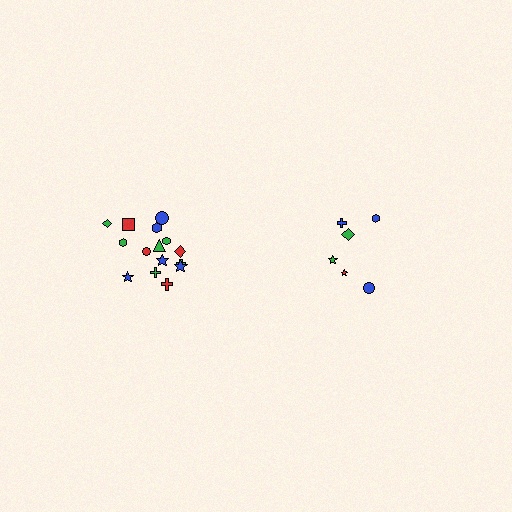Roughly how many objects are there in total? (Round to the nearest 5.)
Roughly 20 objects in total.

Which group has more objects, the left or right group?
The left group.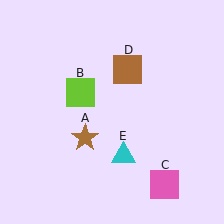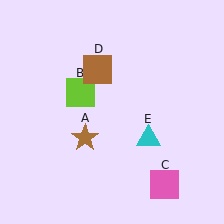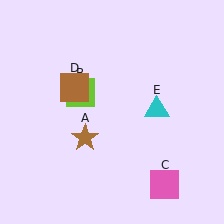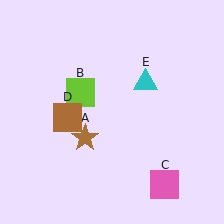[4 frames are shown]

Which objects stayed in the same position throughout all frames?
Brown star (object A) and lime square (object B) and pink square (object C) remained stationary.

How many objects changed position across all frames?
2 objects changed position: brown square (object D), cyan triangle (object E).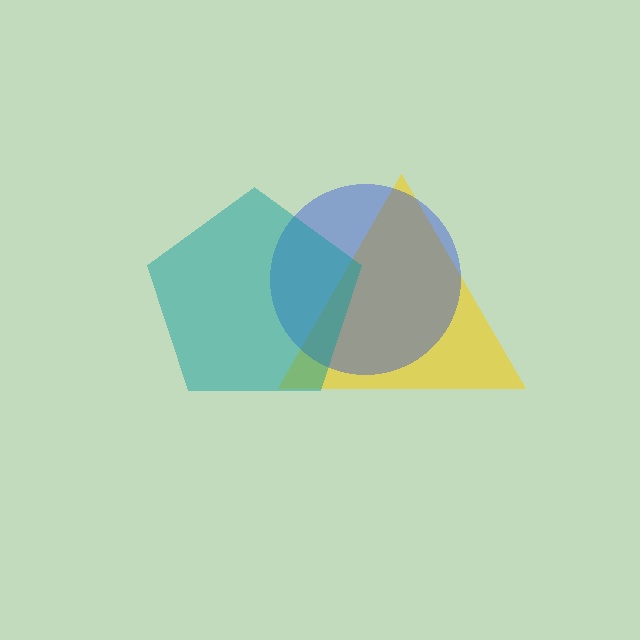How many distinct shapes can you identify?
There are 3 distinct shapes: a yellow triangle, a blue circle, a teal pentagon.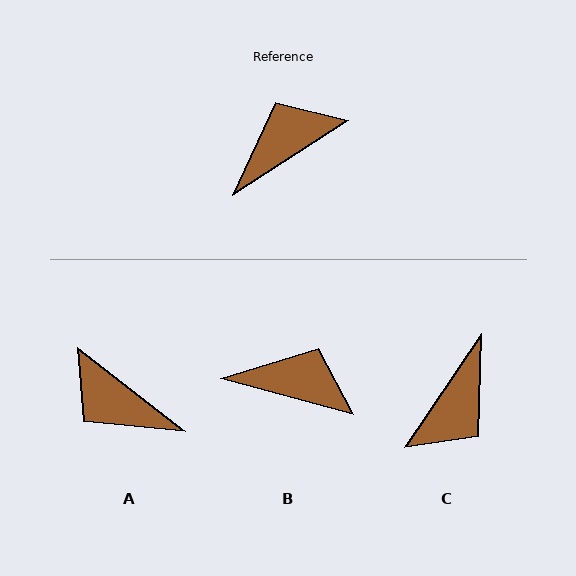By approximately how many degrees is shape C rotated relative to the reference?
Approximately 157 degrees clockwise.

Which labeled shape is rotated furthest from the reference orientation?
C, about 157 degrees away.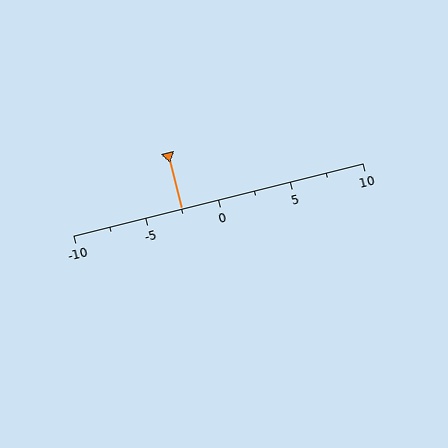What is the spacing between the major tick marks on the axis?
The major ticks are spaced 5 apart.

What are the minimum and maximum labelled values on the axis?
The axis runs from -10 to 10.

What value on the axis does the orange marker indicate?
The marker indicates approximately -2.5.